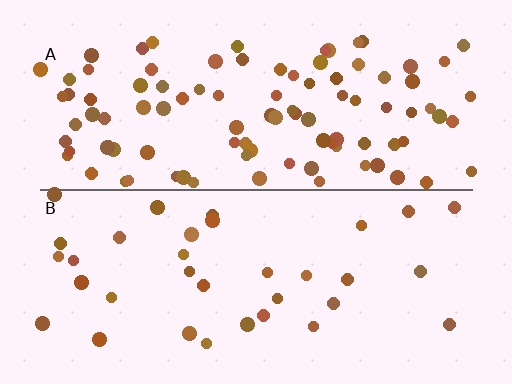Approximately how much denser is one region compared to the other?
Approximately 2.9× — region A over region B.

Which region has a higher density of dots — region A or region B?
A (the top).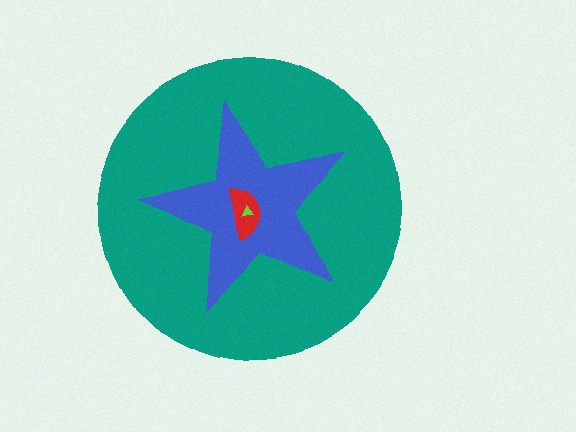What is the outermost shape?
The teal circle.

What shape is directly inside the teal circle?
The blue star.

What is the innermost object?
The lime triangle.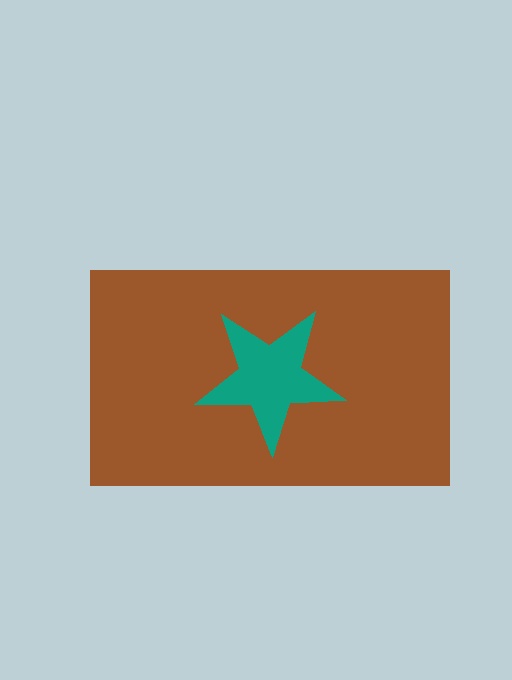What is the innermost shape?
The teal star.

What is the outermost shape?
The brown rectangle.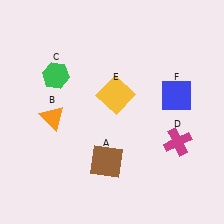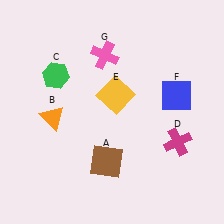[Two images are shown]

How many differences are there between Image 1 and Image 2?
There is 1 difference between the two images.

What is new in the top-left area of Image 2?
A pink cross (G) was added in the top-left area of Image 2.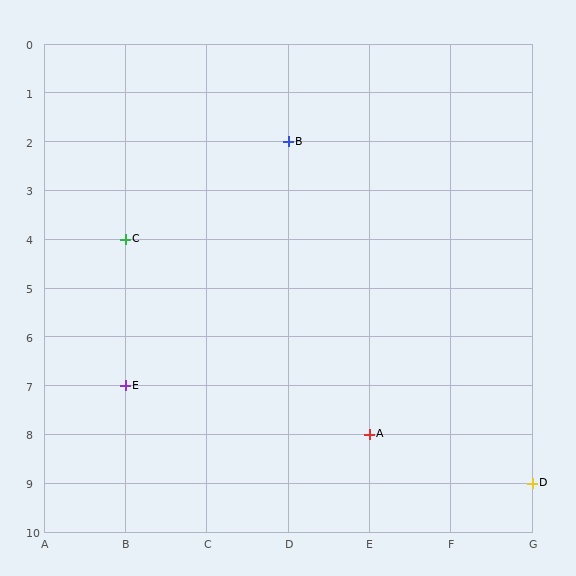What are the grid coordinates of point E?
Point E is at grid coordinates (B, 7).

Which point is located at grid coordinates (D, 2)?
Point B is at (D, 2).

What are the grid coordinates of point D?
Point D is at grid coordinates (G, 9).